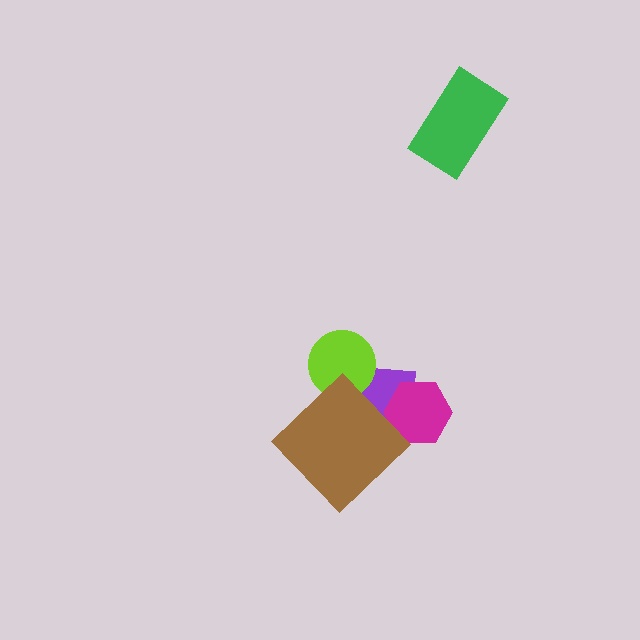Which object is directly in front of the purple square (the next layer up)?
The magenta hexagon is directly in front of the purple square.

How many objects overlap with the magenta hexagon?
1 object overlaps with the magenta hexagon.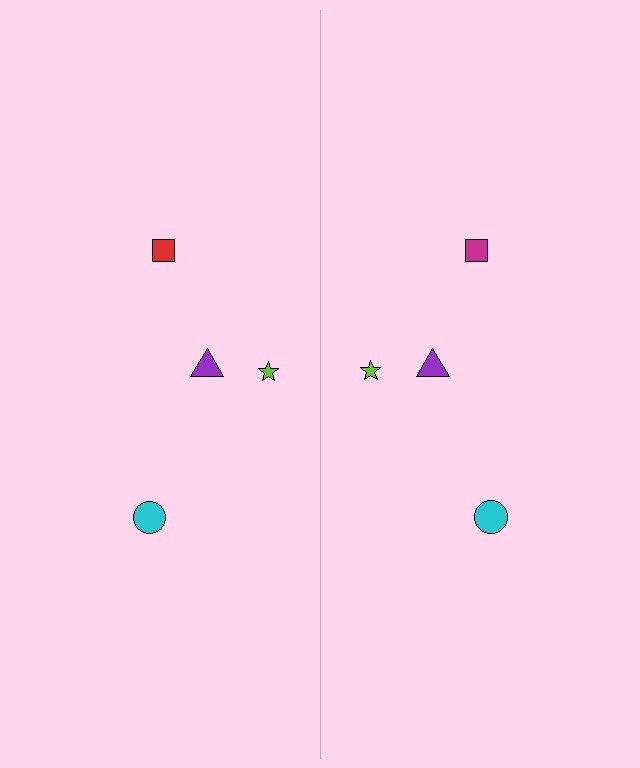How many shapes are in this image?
There are 8 shapes in this image.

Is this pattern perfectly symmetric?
No, the pattern is not perfectly symmetric. The magenta square on the right side breaks the symmetry — its mirror counterpart is red.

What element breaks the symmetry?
The magenta square on the right side breaks the symmetry — its mirror counterpart is red.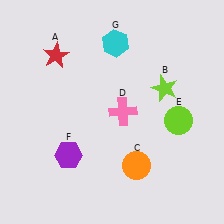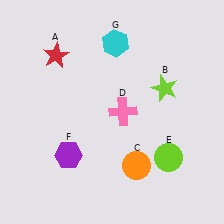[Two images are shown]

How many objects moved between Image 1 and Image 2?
1 object moved between the two images.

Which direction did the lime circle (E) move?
The lime circle (E) moved down.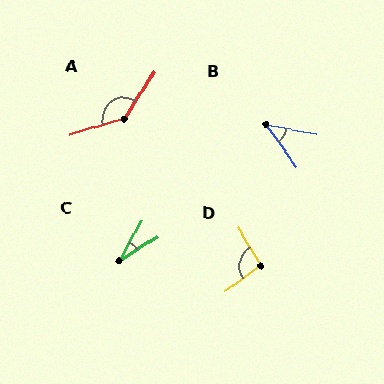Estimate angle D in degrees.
Approximately 96 degrees.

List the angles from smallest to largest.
C (28°), B (44°), D (96°), A (139°).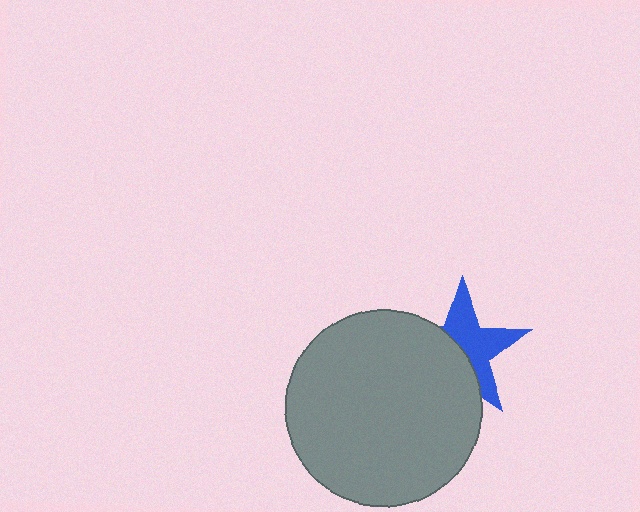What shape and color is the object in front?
The object in front is a gray circle.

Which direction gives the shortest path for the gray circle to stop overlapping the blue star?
Moving toward the lower-left gives the shortest separation.